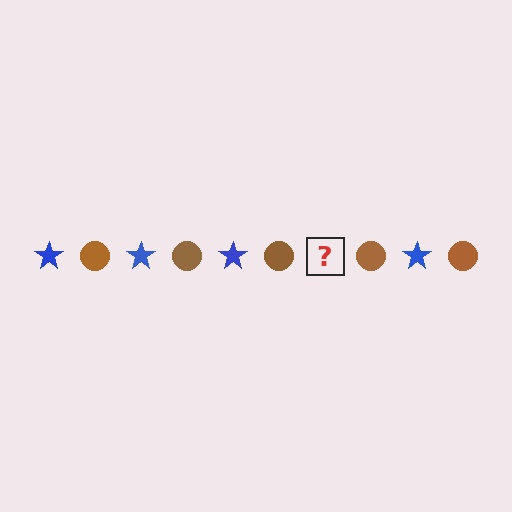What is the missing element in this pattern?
The missing element is a blue star.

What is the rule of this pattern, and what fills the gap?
The rule is that the pattern alternates between blue star and brown circle. The gap should be filled with a blue star.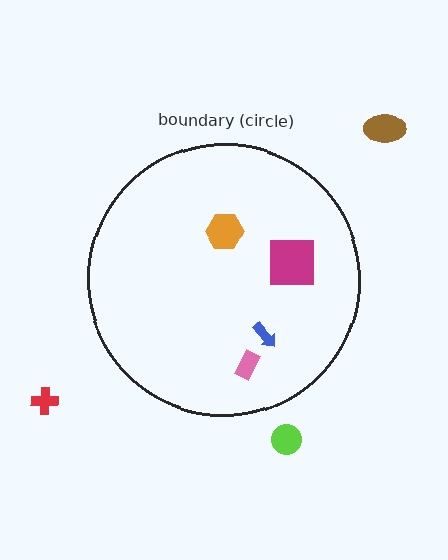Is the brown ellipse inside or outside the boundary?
Outside.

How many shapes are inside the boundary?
4 inside, 3 outside.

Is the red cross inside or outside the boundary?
Outside.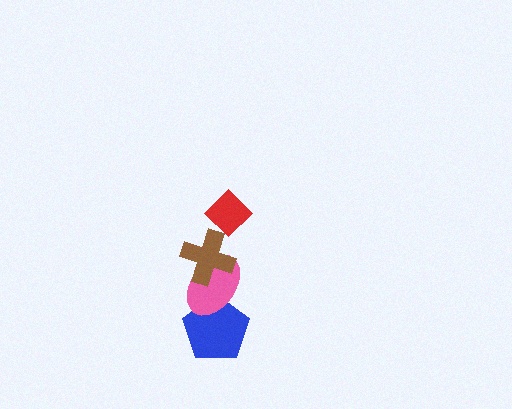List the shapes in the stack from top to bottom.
From top to bottom: the red diamond, the brown cross, the pink ellipse, the blue pentagon.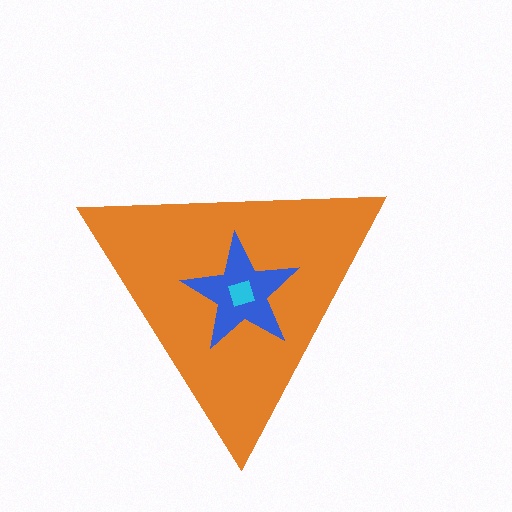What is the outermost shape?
The orange triangle.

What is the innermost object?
The cyan diamond.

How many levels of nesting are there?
3.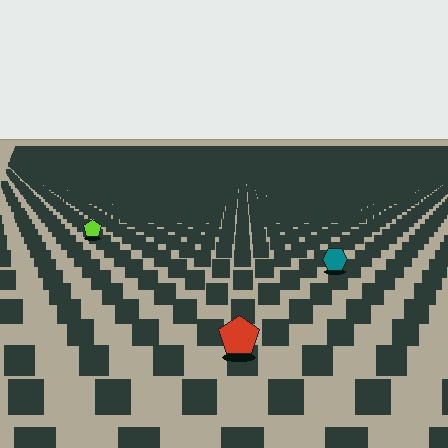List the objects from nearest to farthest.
From nearest to farthest: the red pentagon, the teal hexagon, the lime pentagon.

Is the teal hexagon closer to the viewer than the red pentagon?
No. The red pentagon is closer — you can tell from the texture gradient: the ground texture is coarser near it.